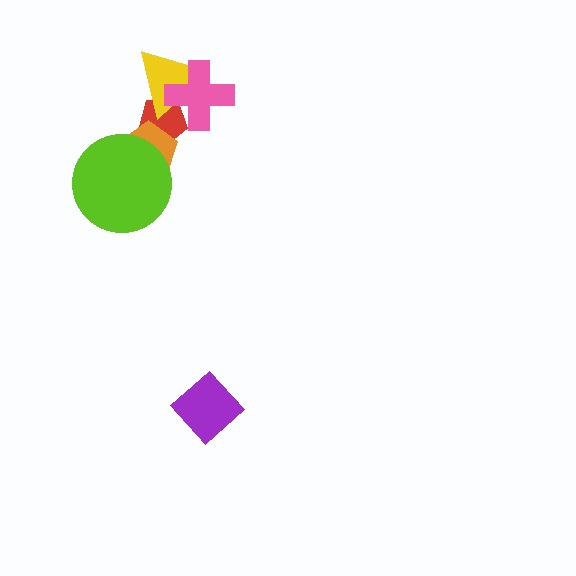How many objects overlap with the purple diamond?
0 objects overlap with the purple diamond.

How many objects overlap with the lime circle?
1 object overlaps with the lime circle.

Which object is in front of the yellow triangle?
The pink cross is in front of the yellow triangle.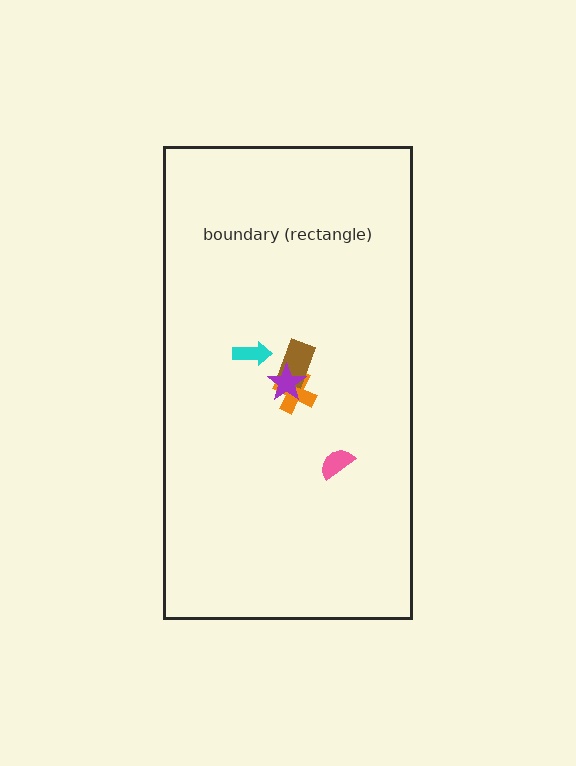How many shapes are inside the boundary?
5 inside, 0 outside.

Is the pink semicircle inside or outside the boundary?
Inside.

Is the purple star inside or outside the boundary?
Inside.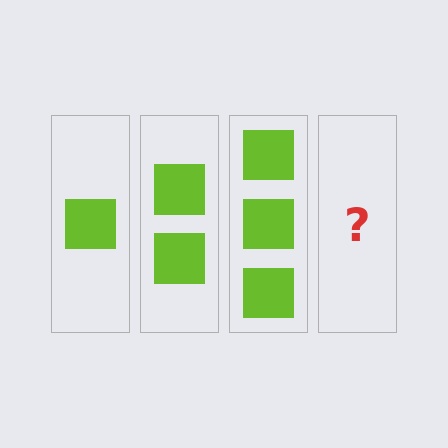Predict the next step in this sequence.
The next step is 4 squares.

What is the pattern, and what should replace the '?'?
The pattern is that each step adds one more square. The '?' should be 4 squares.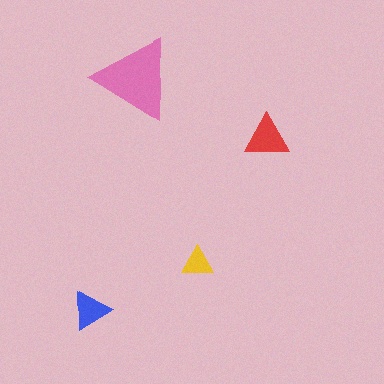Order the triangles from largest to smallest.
the pink one, the red one, the blue one, the yellow one.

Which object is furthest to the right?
The red triangle is rightmost.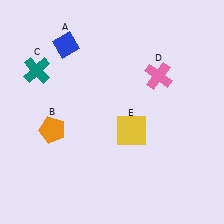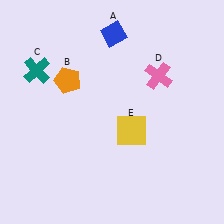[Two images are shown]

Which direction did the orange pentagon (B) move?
The orange pentagon (B) moved up.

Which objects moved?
The objects that moved are: the blue diamond (A), the orange pentagon (B).